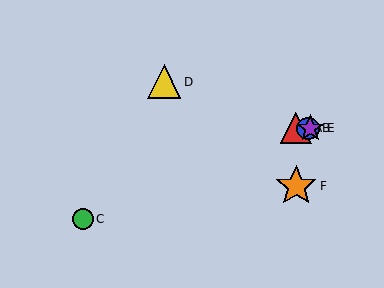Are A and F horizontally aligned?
No, A is at y≈128 and F is at y≈186.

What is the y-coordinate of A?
Object A is at y≈128.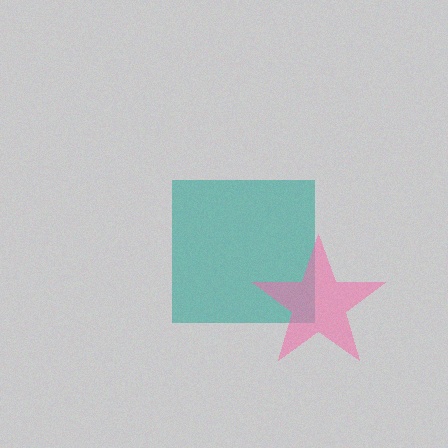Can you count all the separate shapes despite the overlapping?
Yes, there are 2 separate shapes.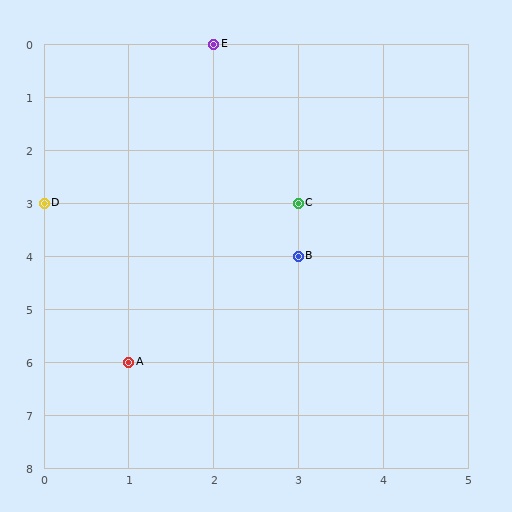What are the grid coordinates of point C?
Point C is at grid coordinates (3, 3).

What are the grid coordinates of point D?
Point D is at grid coordinates (0, 3).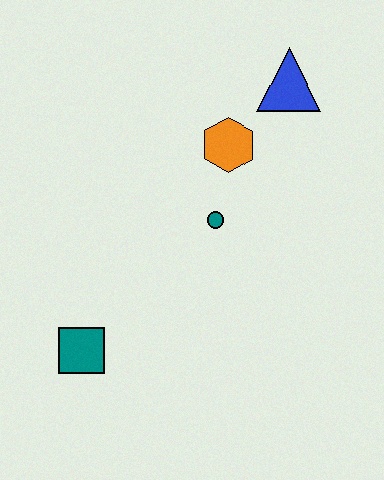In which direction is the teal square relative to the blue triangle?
The teal square is below the blue triangle.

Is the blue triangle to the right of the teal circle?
Yes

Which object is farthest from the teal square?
The blue triangle is farthest from the teal square.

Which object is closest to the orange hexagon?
The teal circle is closest to the orange hexagon.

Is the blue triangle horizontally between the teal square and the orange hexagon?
No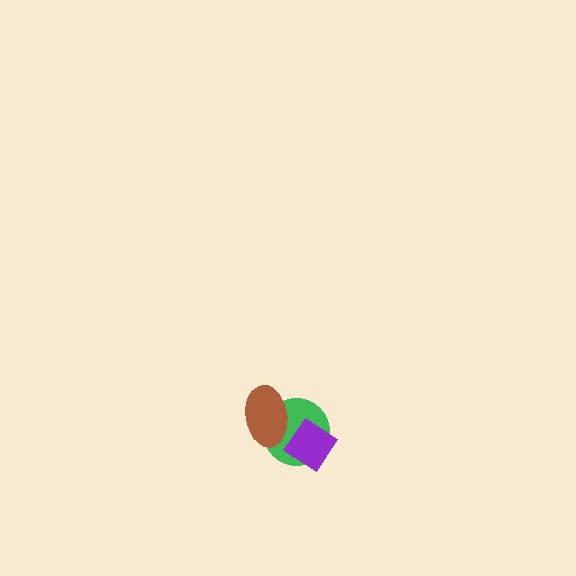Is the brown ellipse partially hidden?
No, no other shape covers it.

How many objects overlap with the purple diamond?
1 object overlaps with the purple diamond.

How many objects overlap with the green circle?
2 objects overlap with the green circle.